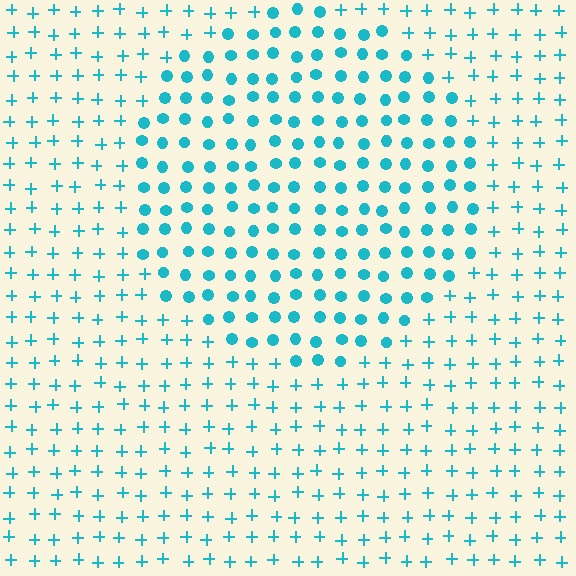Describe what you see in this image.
The image is filled with small cyan elements arranged in a uniform grid. A circle-shaped region contains circles, while the surrounding area contains plus signs. The boundary is defined purely by the change in element shape.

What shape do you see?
I see a circle.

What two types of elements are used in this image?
The image uses circles inside the circle region and plus signs outside it.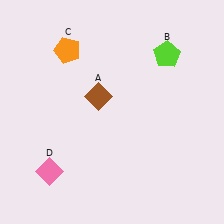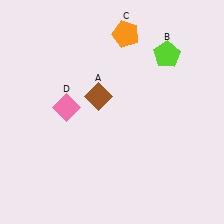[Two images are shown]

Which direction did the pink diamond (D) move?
The pink diamond (D) moved up.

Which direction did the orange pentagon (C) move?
The orange pentagon (C) moved right.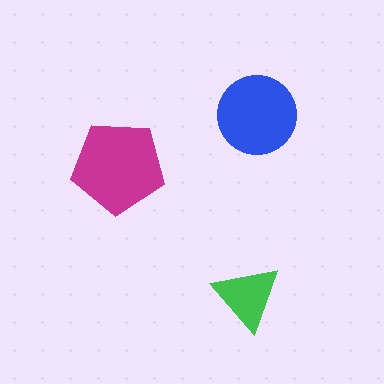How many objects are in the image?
There are 3 objects in the image.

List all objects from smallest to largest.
The green triangle, the blue circle, the magenta pentagon.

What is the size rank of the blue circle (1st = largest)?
2nd.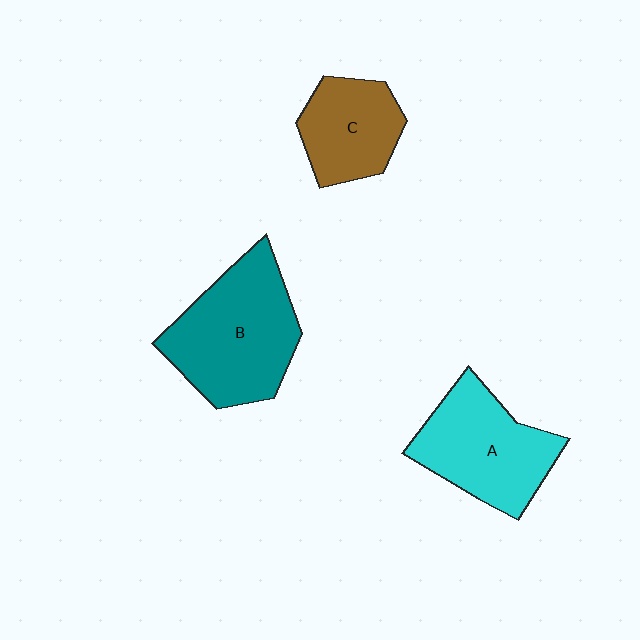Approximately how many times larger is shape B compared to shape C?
Approximately 1.6 times.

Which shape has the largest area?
Shape B (teal).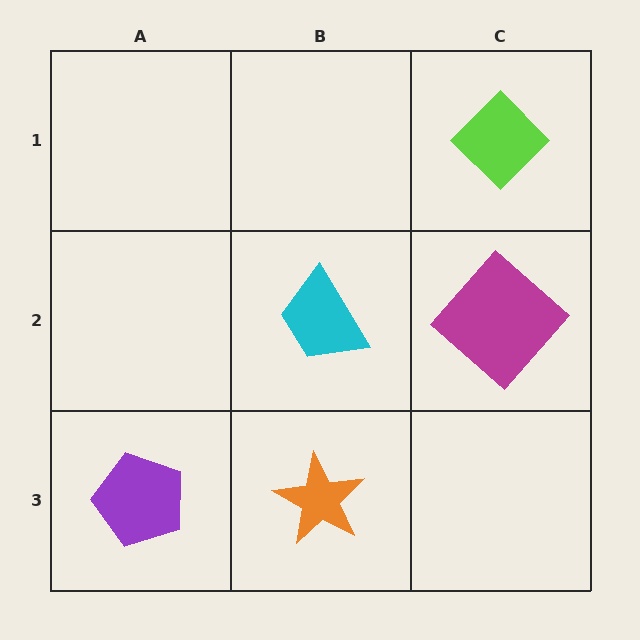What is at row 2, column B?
A cyan trapezoid.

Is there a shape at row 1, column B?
No, that cell is empty.